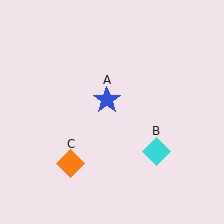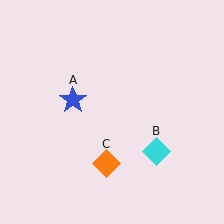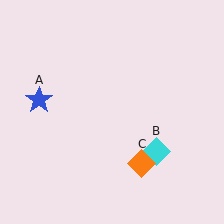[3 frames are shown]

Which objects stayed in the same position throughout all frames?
Cyan diamond (object B) remained stationary.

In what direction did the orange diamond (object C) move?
The orange diamond (object C) moved right.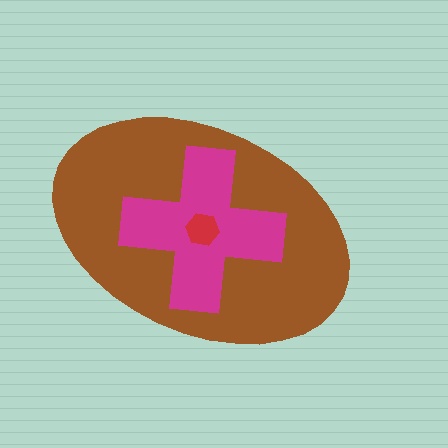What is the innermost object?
The red hexagon.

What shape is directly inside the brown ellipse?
The magenta cross.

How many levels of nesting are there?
3.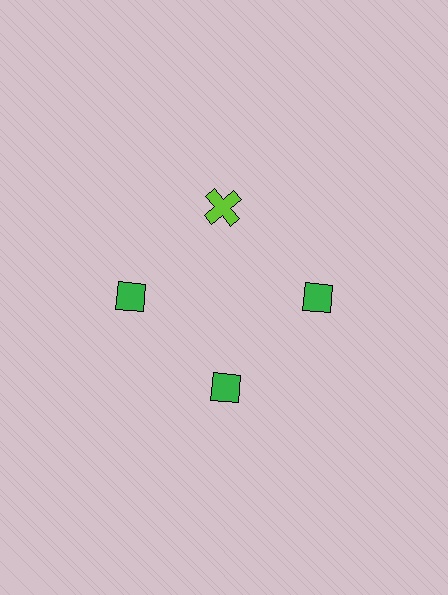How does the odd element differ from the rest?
It differs in both color (lime instead of green) and shape (cross instead of diamond).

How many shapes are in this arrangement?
There are 4 shapes arranged in a ring pattern.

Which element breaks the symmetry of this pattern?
The lime cross at roughly the 12 o'clock position breaks the symmetry. All other shapes are green diamonds.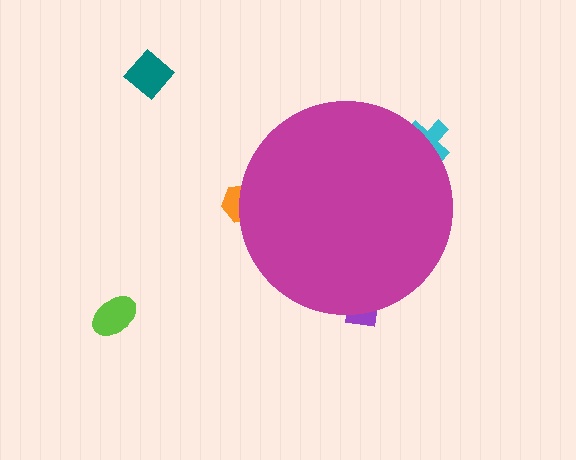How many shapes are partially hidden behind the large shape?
3 shapes are partially hidden.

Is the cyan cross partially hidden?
Yes, the cyan cross is partially hidden behind the magenta circle.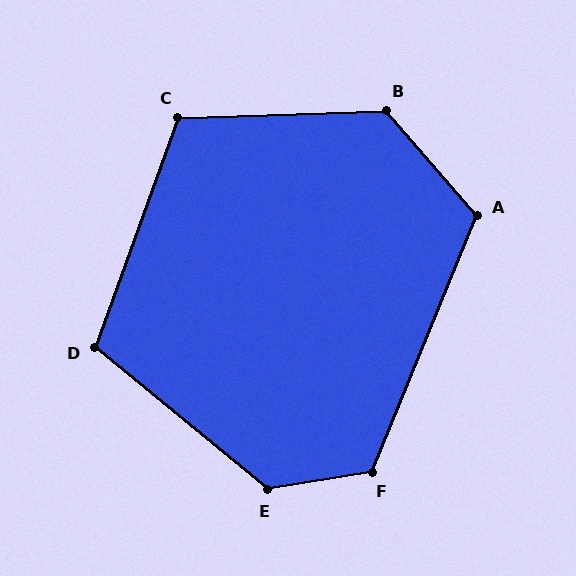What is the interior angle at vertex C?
Approximately 112 degrees (obtuse).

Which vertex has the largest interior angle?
E, at approximately 131 degrees.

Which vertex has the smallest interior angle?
D, at approximately 109 degrees.